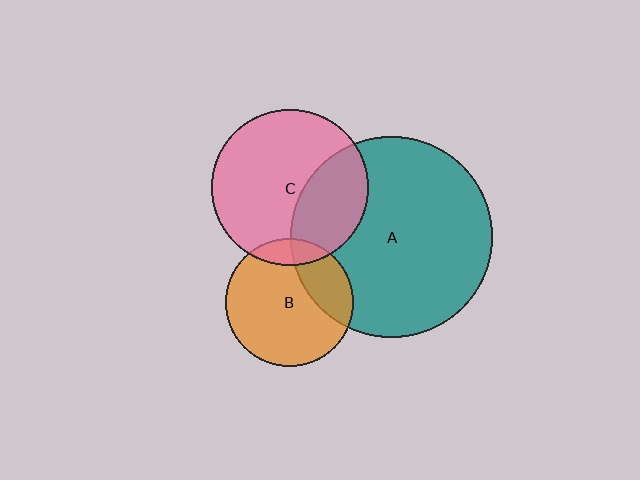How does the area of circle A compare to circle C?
Approximately 1.7 times.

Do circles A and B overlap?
Yes.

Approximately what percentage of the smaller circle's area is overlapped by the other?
Approximately 25%.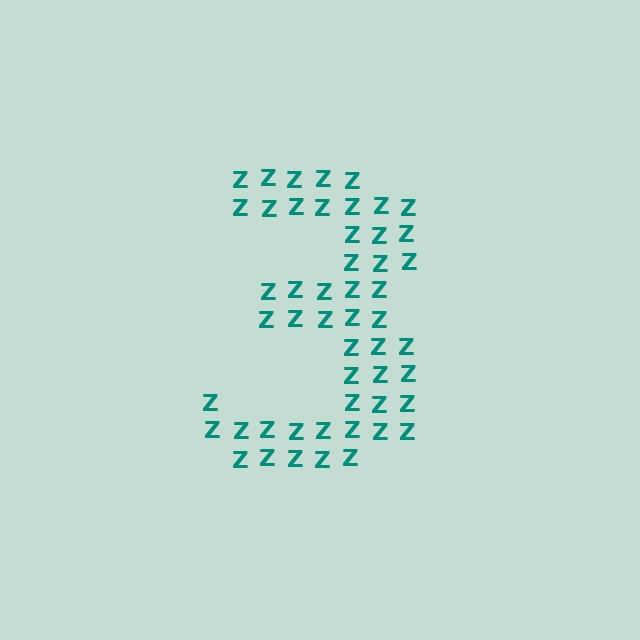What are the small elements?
The small elements are letter Z's.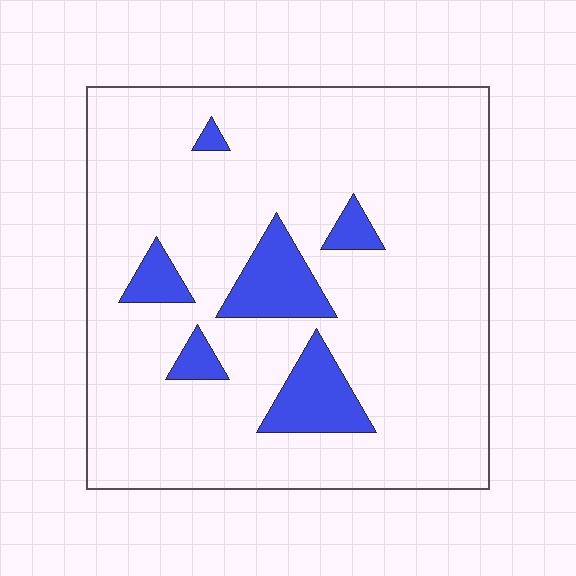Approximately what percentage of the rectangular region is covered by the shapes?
Approximately 10%.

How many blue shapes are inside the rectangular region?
6.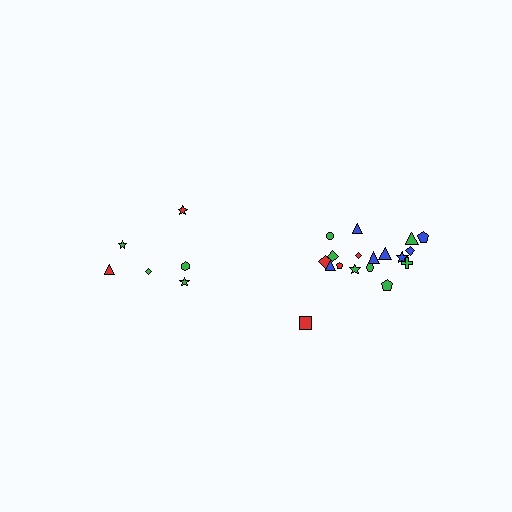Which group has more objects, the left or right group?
The right group.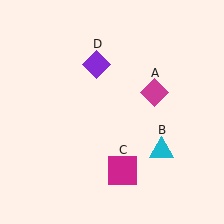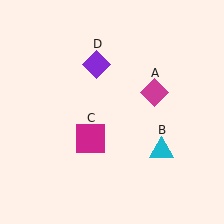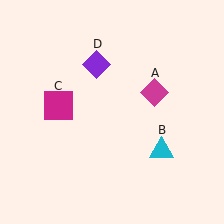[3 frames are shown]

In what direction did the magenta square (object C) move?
The magenta square (object C) moved up and to the left.